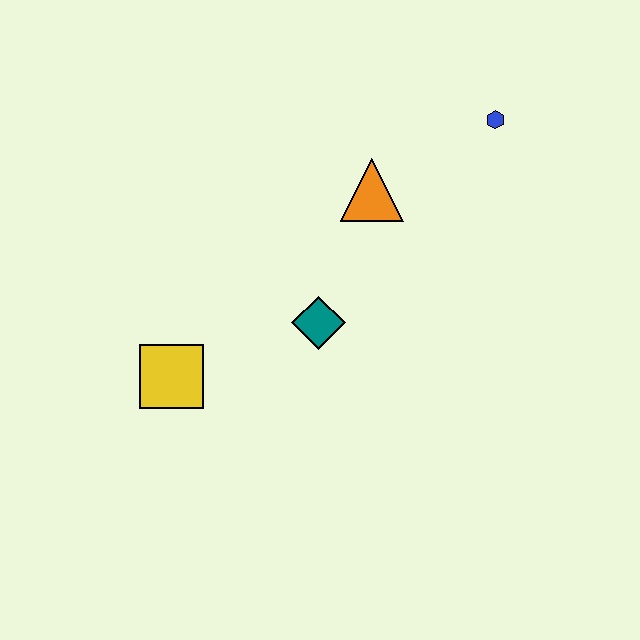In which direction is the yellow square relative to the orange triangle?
The yellow square is to the left of the orange triangle.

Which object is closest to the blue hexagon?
The orange triangle is closest to the blue hexagon.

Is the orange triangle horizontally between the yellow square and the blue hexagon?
Yes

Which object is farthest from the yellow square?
The blue hexagon is farthest from the yellow square.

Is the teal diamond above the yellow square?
Yes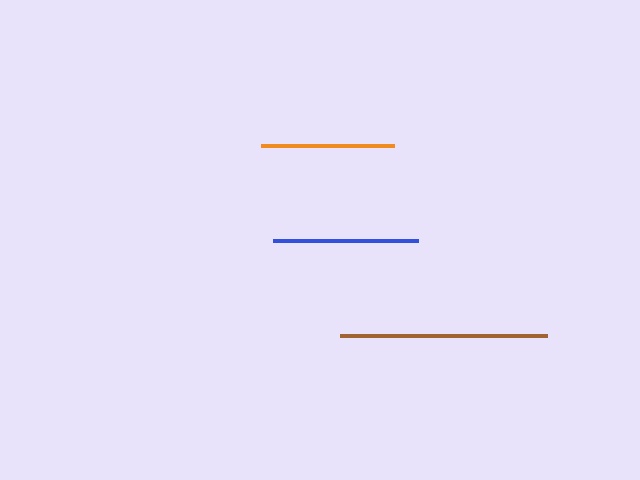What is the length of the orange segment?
The orange segment is approximately 133 pixels long.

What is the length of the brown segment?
The brown segment is approximately 207 pixels long.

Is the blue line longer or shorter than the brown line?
The brown line is longer than the blue line.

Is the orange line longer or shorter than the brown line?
The brown line is longer than the orange line.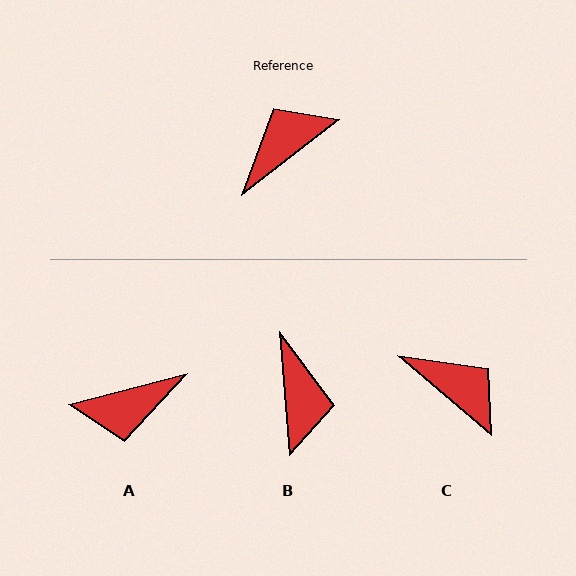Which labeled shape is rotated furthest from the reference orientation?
A, about 157 degrees away.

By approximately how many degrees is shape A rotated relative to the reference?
Approximately 157 degrees counter-clockwise.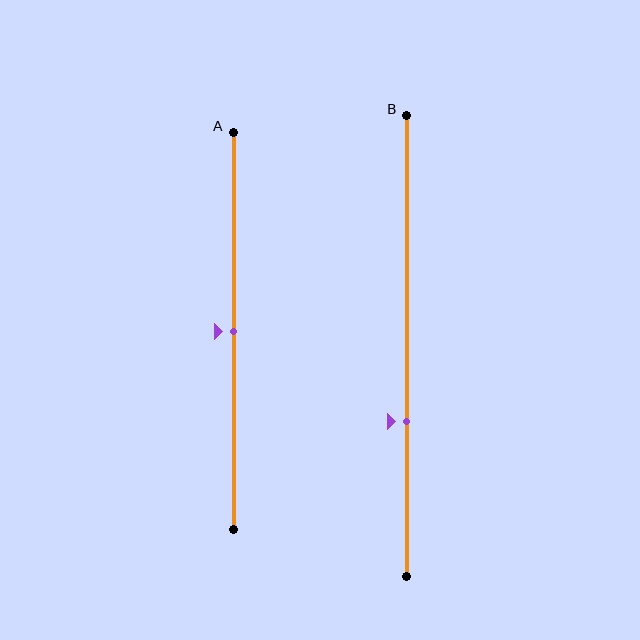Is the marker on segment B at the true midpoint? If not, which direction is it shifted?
No, the marker on segment B is shifted downward by about 16% of the segment length.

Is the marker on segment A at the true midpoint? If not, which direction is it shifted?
Yes, the marker on segment A is at the true midpoint.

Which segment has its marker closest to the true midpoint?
Segment A has its marker closest to the true midpoint.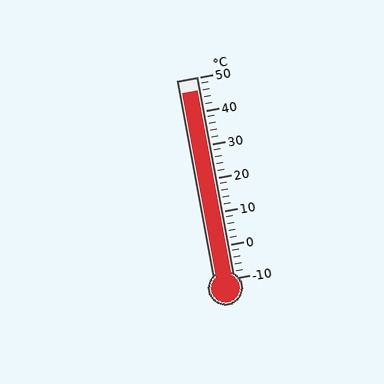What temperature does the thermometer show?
The thermometer shows approximately 46°C.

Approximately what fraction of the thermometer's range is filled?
The thermometer is filled to approximately 95% of its range.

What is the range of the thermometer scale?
The thermometer scale ranges from -10°C to 50°C.